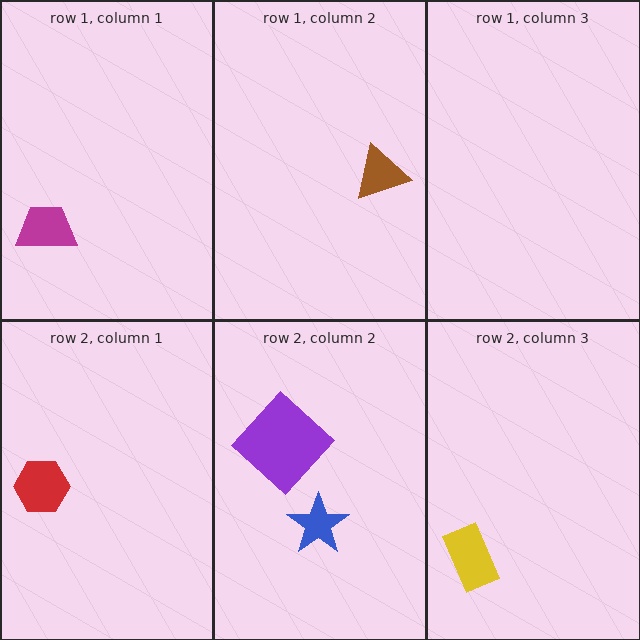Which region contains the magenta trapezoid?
The row 1, column 1 region.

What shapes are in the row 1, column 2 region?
The brown triangle.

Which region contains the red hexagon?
The row 2, column 1 region.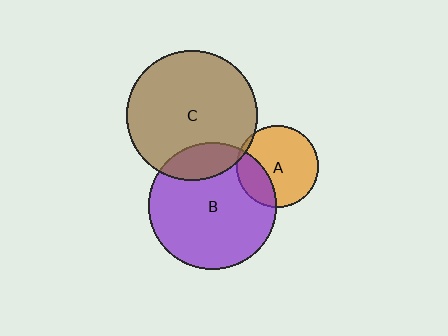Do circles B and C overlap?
Yes.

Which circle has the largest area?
Circle C (brown).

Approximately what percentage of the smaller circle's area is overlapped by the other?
Approximately 15%.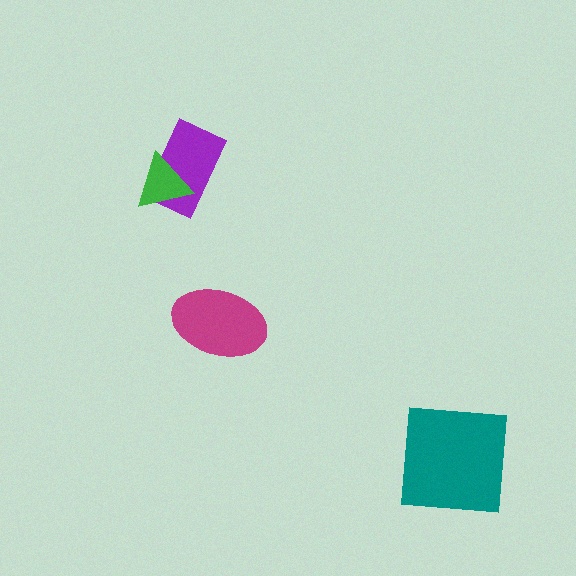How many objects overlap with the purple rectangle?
1 object overlaps with the purple rectangle.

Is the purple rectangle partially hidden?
Yes, it is partially covered by another shape.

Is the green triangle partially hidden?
No, no other shape covers it.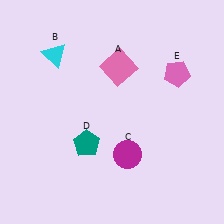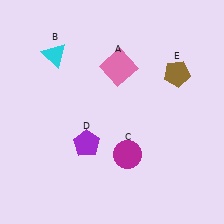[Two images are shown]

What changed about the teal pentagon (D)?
In Image 1, D is teal. In Image 2, it changed to purple.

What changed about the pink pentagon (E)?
In Image 1, E is pink. In Image 2, it changed to brown.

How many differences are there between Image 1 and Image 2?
There are 2 differences between the two images.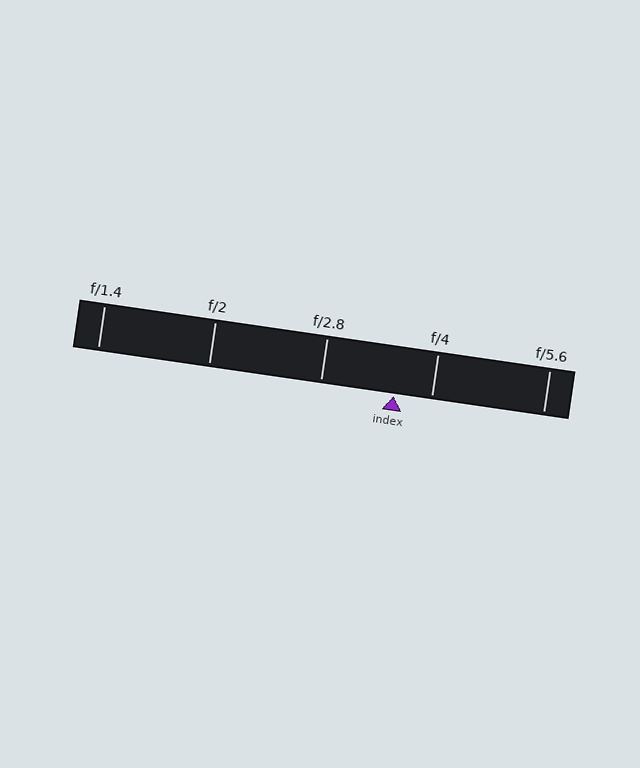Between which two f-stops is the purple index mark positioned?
The index mark is between f/2.8 and f/4.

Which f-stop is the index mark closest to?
The index mark is closest to f/4.